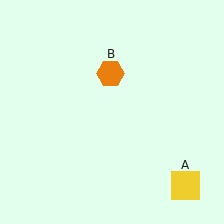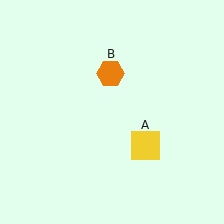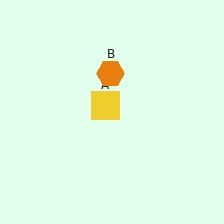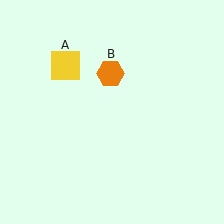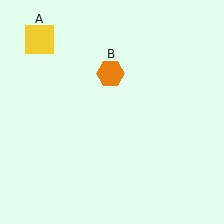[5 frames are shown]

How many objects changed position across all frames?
1 object changed position: yellow square (object A).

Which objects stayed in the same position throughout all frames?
Orange hexagon (object B) remained stationary.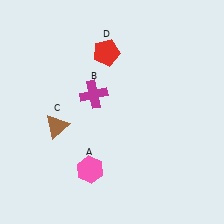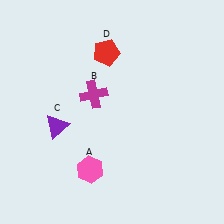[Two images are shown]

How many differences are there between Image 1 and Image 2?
There is 1 difference between the two images.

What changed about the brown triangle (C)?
In Image 1, C is brown. In Image 2, it changed to purple.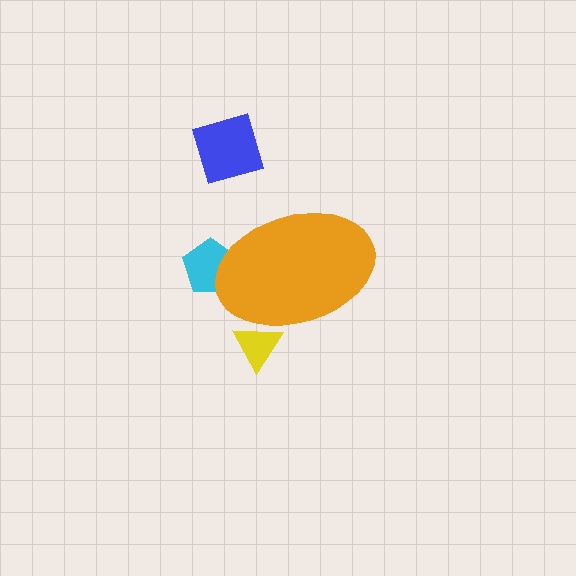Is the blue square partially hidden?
No, the blue square is fully visible.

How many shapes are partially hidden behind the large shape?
2 shapes are partially hidden.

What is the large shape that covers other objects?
An orange ellipse.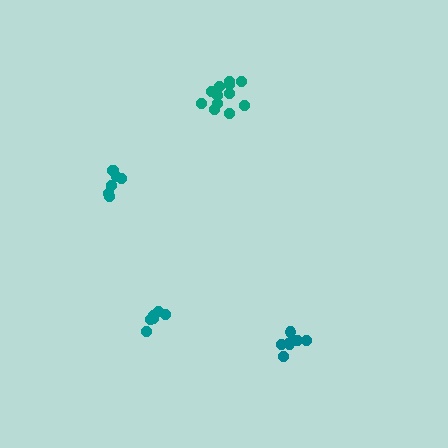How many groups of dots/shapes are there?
There are 4 groups.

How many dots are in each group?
Group 1: 6 dots, Group 2: 7 dots, Group 3: 12 dots, Group 4: 7 dots (32 total).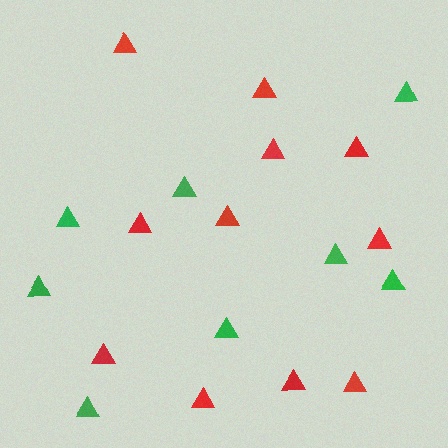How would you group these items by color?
There are 2 groups: one group of red triangles (11) and one group of green triangles (8).